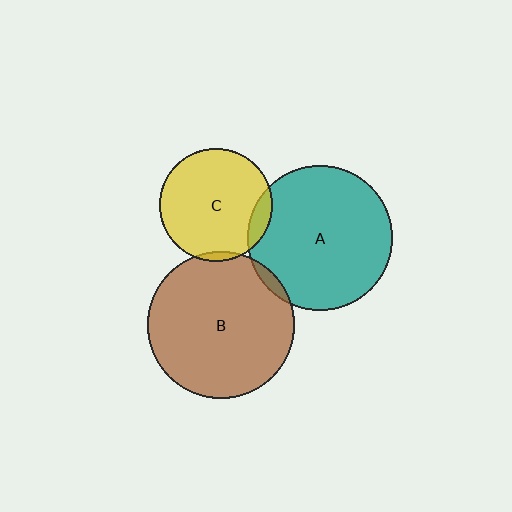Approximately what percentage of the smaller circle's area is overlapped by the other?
Approximately 10%.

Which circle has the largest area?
Circle B (brown).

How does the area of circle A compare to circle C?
Approximately 1.6 times.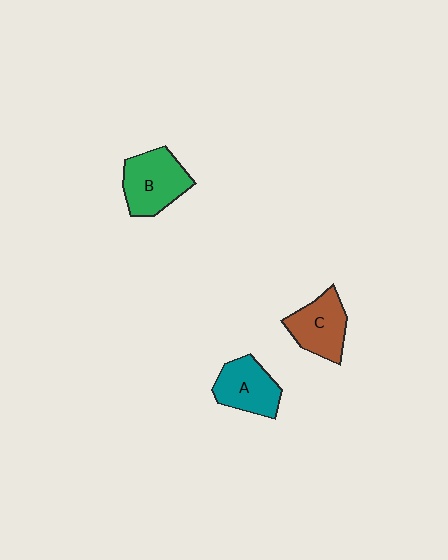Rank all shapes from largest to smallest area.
From largest to smallest: B (green), C (brown), A (teal).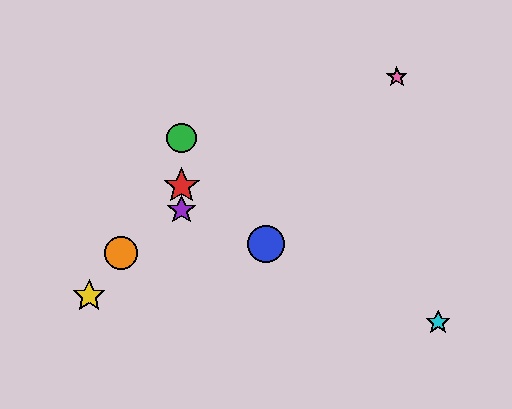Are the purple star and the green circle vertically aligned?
Yes, both are at x≈182.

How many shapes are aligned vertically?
3 shapes (the red star, the green circle, the purple star) are aligned vertically.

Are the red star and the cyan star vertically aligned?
No, the red star is at x≈182 and the cyan star is at x≈438.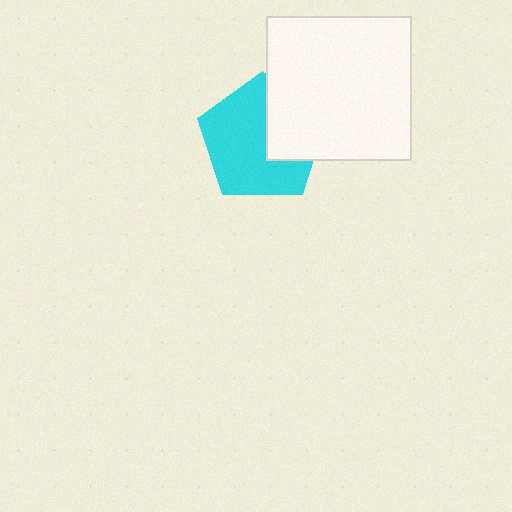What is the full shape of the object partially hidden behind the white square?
The partially hidden object is a cyan pentagon.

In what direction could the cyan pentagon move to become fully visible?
The cyan pentagon could move left. That would shift it out from behind the white square entirely.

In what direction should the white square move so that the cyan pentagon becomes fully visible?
The white square should move right. That is the shortest direction to clear the overlap and leave the cyan pentagon fully visible.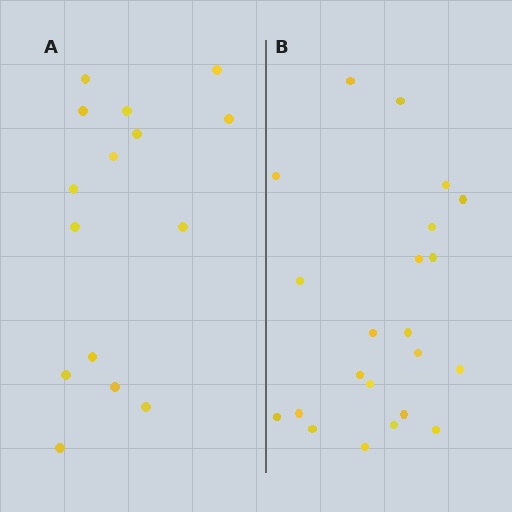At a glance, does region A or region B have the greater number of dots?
Region B (the right region) has more dots.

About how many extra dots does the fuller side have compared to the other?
Region B has roughly 8 or so more dots than region A.